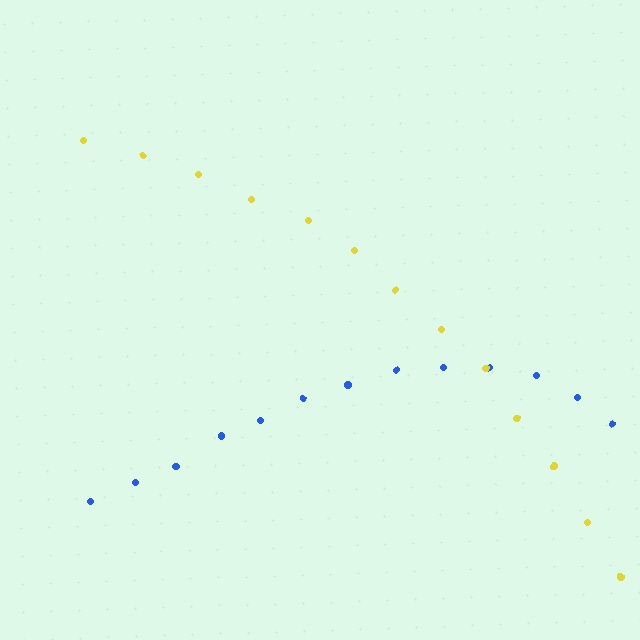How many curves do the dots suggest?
There are 2 distinct paths.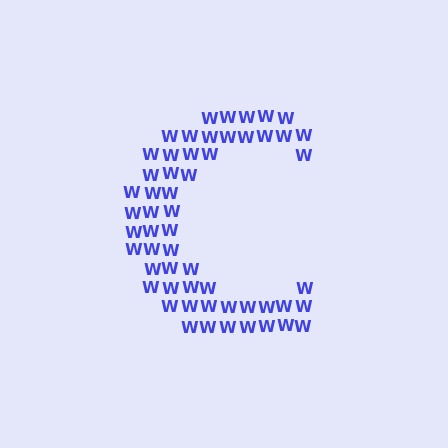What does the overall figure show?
The overall figure shows the letter C.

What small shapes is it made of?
It is made of small letter W's.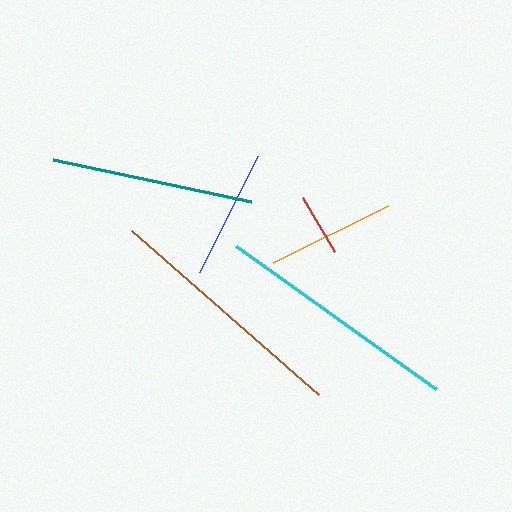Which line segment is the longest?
The brown line is the longest at approximately 249 pixels.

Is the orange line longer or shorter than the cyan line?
The cyan line is longer than the orange line.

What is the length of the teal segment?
The teal segment is approximately 202 pixels long.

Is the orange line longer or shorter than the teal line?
The teal line is longer than the orange line.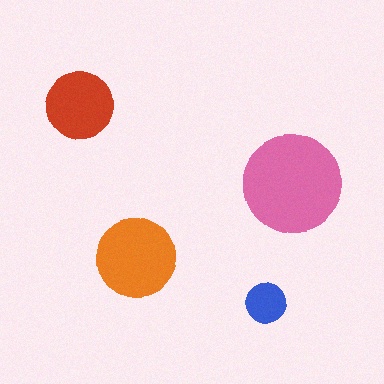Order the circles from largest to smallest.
the pink one, the orange one, the red one, the blue one.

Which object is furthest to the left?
The red circle is leftmost.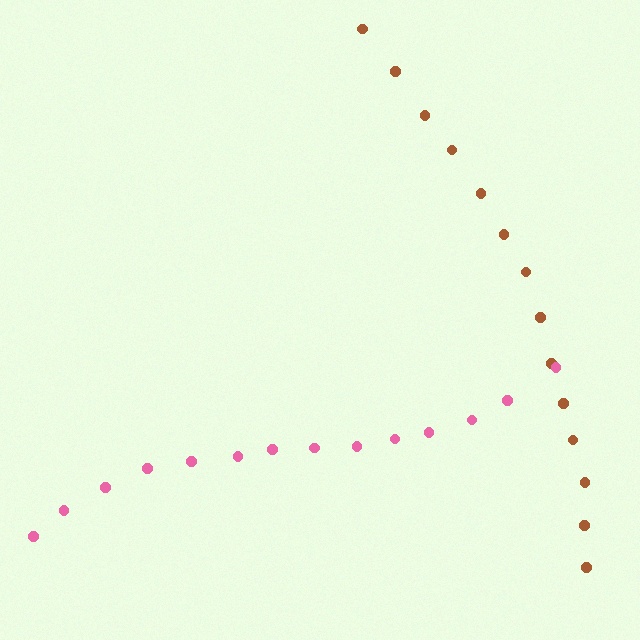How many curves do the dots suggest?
There are 2 distinct paths.